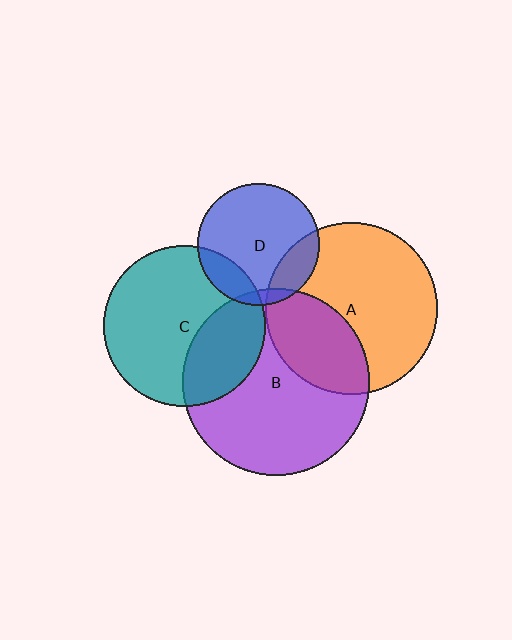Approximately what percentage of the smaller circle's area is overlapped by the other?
Approximately 5%.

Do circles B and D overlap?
Yes.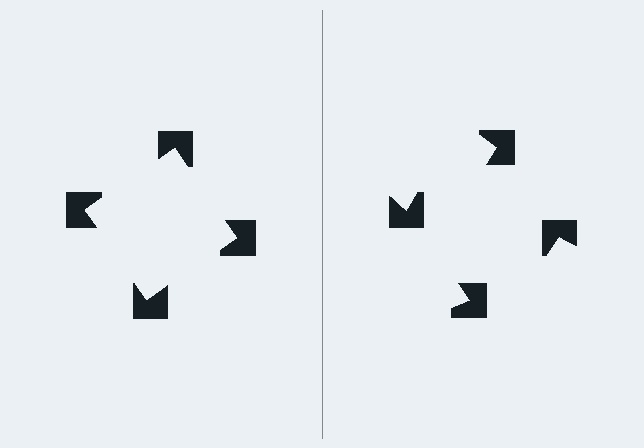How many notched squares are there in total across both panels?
8 — 4 on each side.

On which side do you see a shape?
An illusory square appears on the left side. On the right side the wedge cuts are rotated, so no coherent shape forms.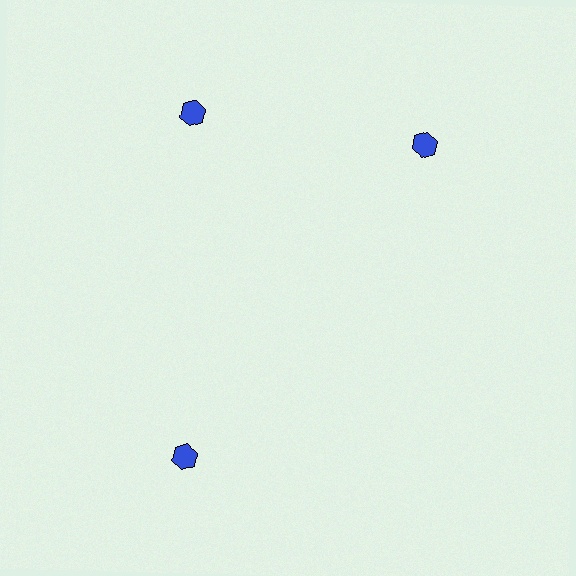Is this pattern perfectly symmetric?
No. The 3 blue hexagons are arranged in a ring, but one element near the 3 o'clock position is rotated out of alignment along the ring, breaking the 3-fold rotational symmetry.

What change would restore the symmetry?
The symmetry would be restored by rotating it back into even spacing with its neighbors so that all 3 hexagons sit at equal angles and equal distance from the center.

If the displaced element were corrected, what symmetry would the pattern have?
It would have 3-fold rotational symmetry — the pattern would map onto itself every 120 degrees.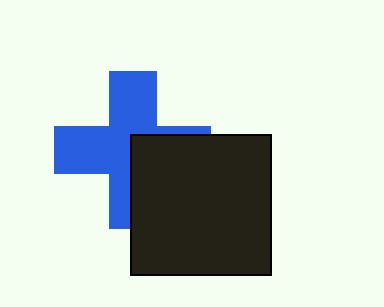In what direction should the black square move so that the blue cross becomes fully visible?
The black square should move toward the lower-right. That is the shortest direction to clear the overlap and leave the blue cross fully visible.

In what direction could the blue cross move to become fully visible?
The blue cross could move toward the upper-left. That would shift it out from behind the black square entirely.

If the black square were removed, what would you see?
You would see the complete blue cross.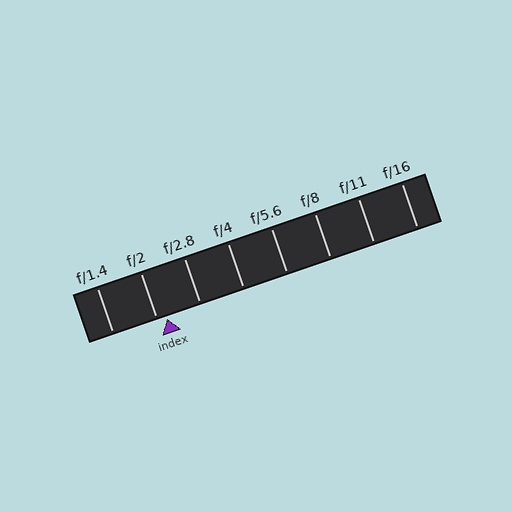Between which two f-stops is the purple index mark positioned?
The index mark is between f/2 and f/2.8.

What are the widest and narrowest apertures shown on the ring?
The widest aperture shown is f/1.4 and the narrowest is f/16.